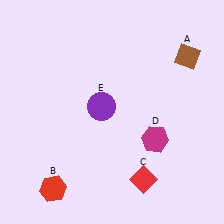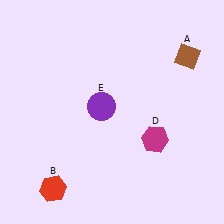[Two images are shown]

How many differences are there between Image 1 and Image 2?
There is 1 difference between the two images.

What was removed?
The red diamond (C) was removed in Image 2.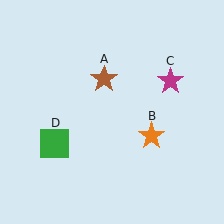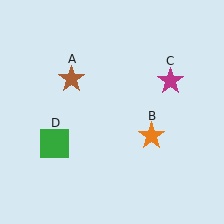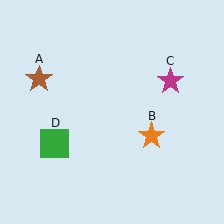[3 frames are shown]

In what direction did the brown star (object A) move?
The brown star (object A) moved left.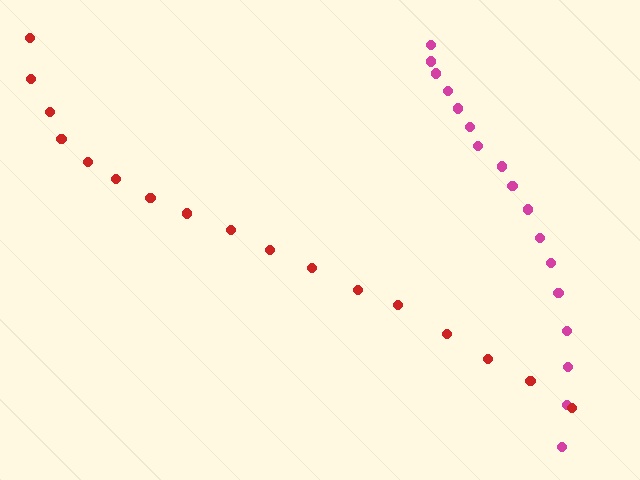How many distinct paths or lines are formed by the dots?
There are 2 distinct paths.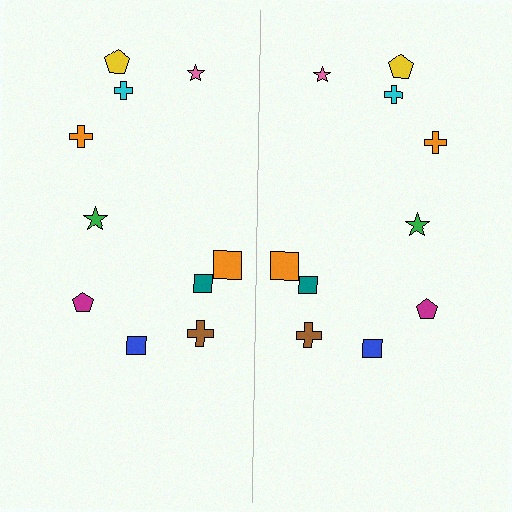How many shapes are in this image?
There are 20 shapes in this image.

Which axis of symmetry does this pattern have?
The pattern has a vertical axis of symmetry running through the center of the image.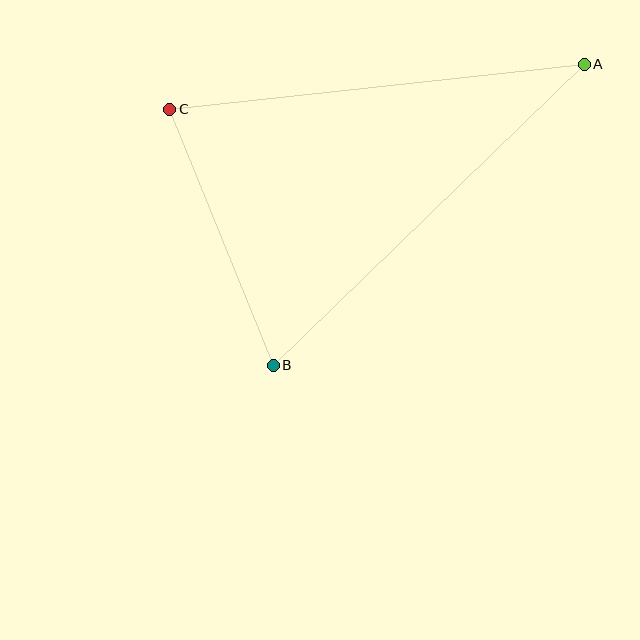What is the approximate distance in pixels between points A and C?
The distance between A and C is approximately 417 pixels.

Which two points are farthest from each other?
Points A and B are farthest from each other.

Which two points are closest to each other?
Points B and C are closest to each other.